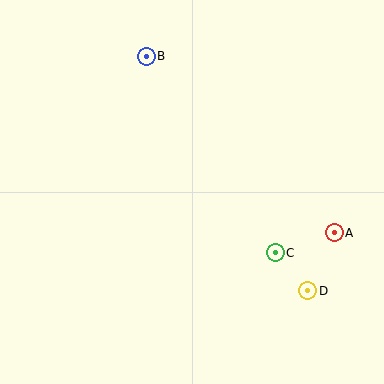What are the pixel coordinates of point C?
Point C is at (275, 253).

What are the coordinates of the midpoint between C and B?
The midpoint between C and B is at (211, 155).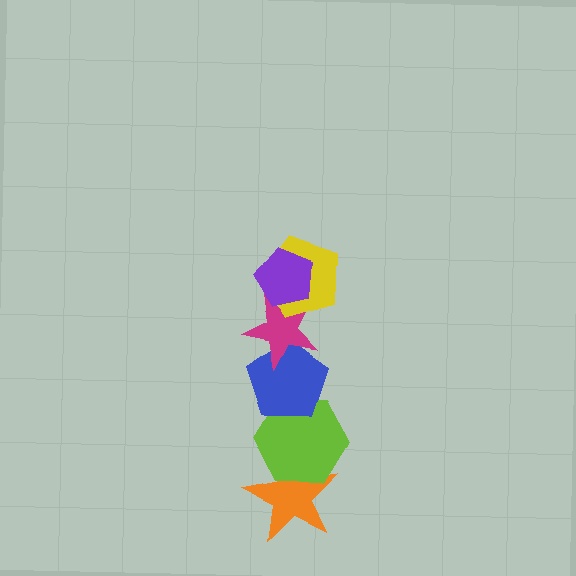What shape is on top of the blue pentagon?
The magenta star is on top of the blue pentagon.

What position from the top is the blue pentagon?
The blue pentagon is 4th from the top.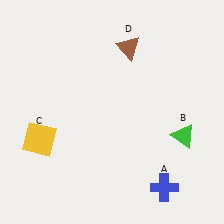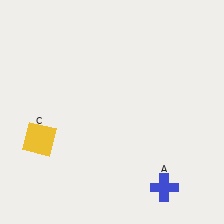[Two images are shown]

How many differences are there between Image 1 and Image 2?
There are 2 differences between the two images.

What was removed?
The green triangle (B), the brown triangle (D) were removed in Image 2.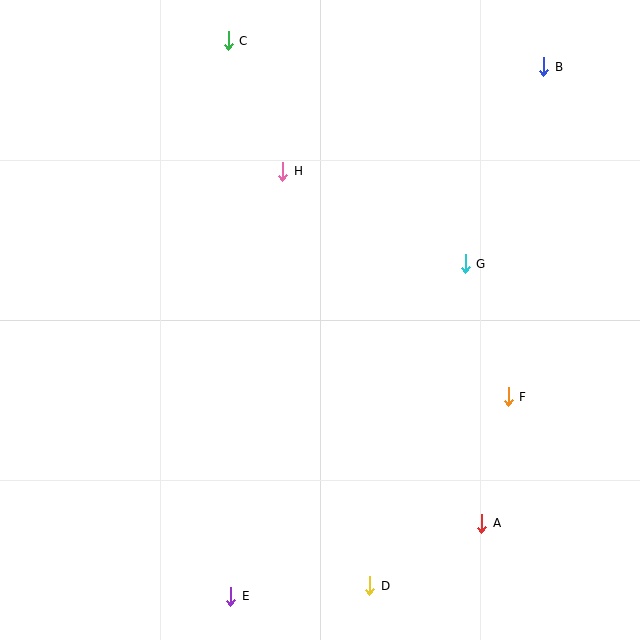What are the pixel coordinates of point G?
Point G is at (465, 264).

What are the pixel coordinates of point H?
Point H is at (283, 171).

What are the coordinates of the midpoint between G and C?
The midpoint between G and C is at (347, 152).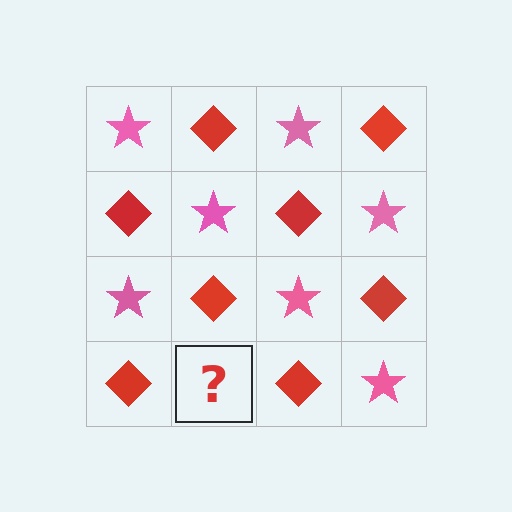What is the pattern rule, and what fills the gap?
The rule is that it alternates pink star and red diamond in a checkerboard pattern. The gap should be filled with a pink star.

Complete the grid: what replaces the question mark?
The question mark should be replaced with a pink star.